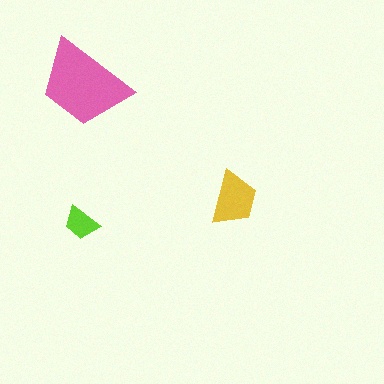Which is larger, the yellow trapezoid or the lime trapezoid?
The yellow one.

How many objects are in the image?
There are 3 objects in the image.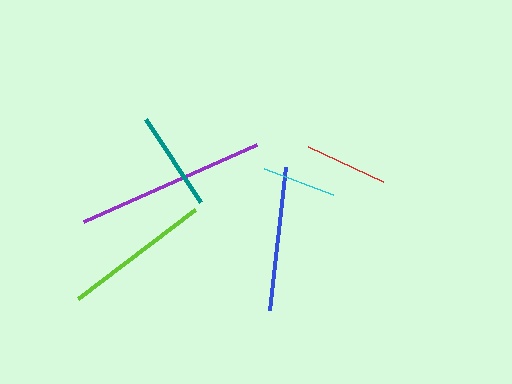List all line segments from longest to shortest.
From longest to shortest: purple, lime, blue, teal, red, cyan.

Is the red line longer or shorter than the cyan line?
The red line is longer than the cyan line.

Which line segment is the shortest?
The cyan line is the shortest at approximately 74 pixels.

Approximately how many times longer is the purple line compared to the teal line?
The purple line is approximately 1.9 times the length of the teal line.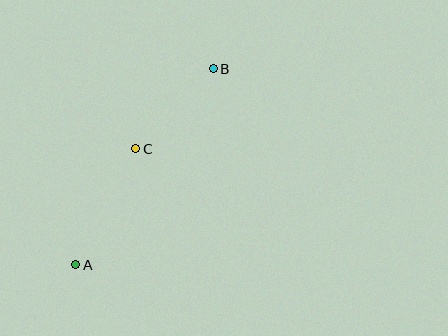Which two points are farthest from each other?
Points A and B are farthest from each other.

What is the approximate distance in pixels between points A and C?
The distance between A and C is approximately 131 pixels.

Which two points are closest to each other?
Points B and C are closest to each other.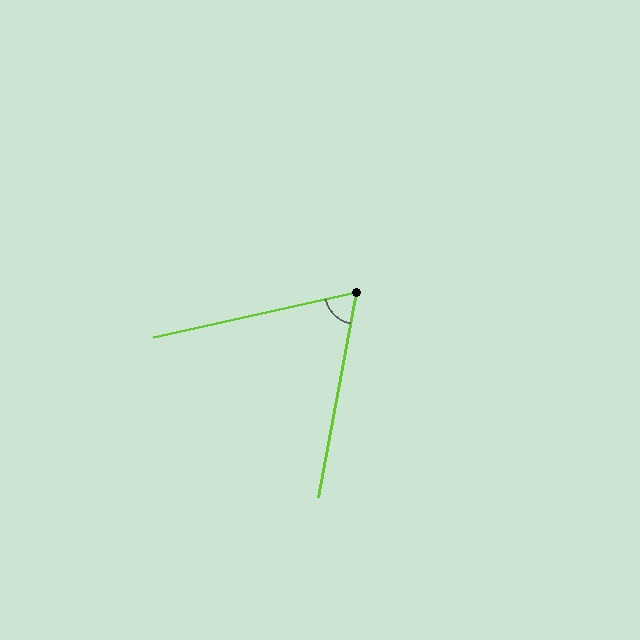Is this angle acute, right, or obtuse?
It is acute.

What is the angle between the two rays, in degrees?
Approximately 67 degrees.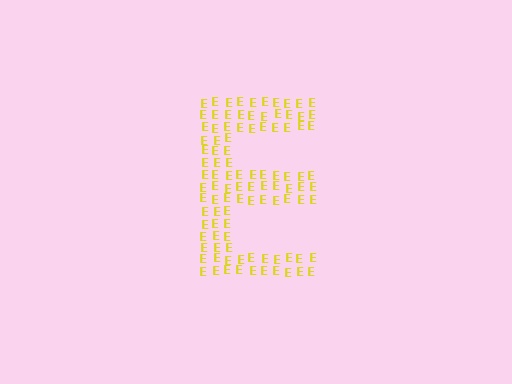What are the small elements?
The small elements are letter E's.